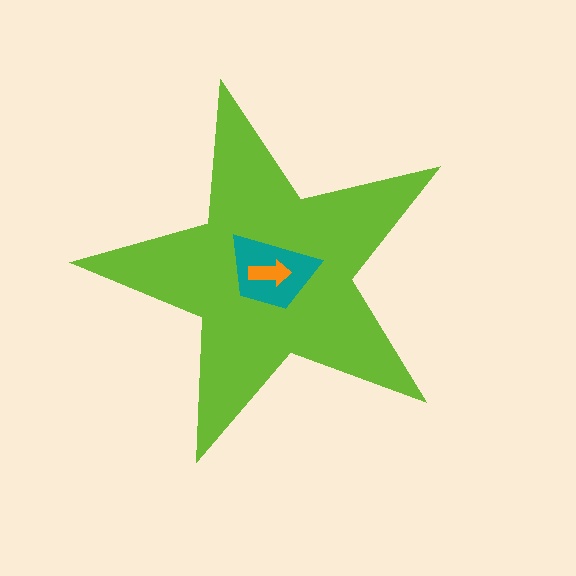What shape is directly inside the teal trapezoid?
The orange arrow.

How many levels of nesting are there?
3.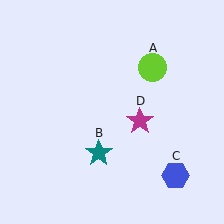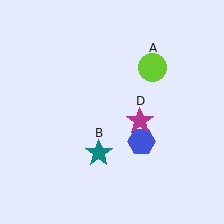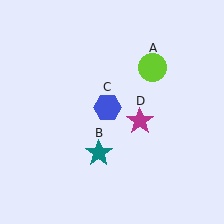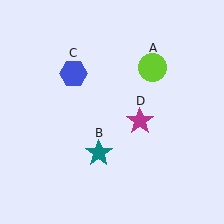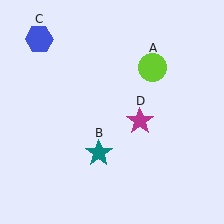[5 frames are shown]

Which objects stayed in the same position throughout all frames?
Lime circle (object A) and teal star (object B) and magenta star (object D) remained stationary.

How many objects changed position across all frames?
1 object changed position: blue hexagon (object C).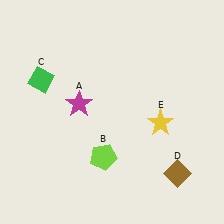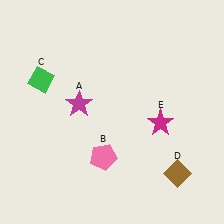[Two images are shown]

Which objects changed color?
B changed from lime to pink. E changed from yellow to magenta.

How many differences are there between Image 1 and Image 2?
There are 2 differences between the two images.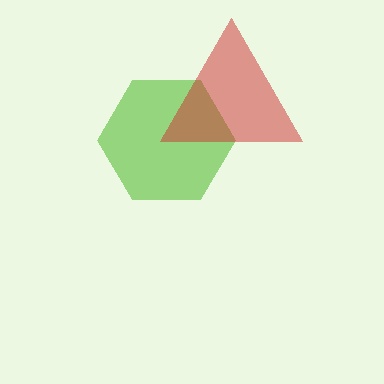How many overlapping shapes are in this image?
There are 2 overlapping shapes in the image.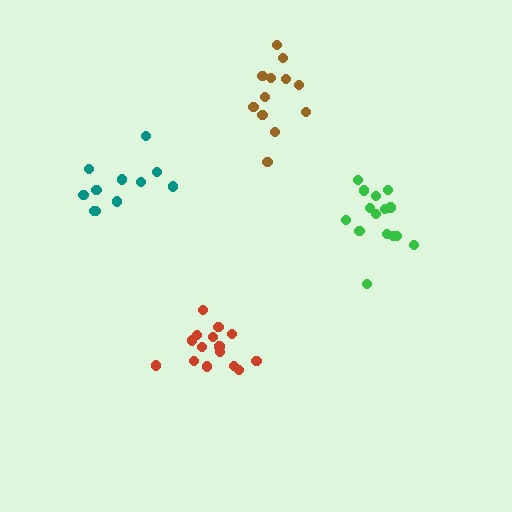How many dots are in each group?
Group 1: 15 dots, Group 2: 12 dots, Group 3: 11 dots, Group 4: 15 dots (53 total).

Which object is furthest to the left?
The teal cluster is leftmost.